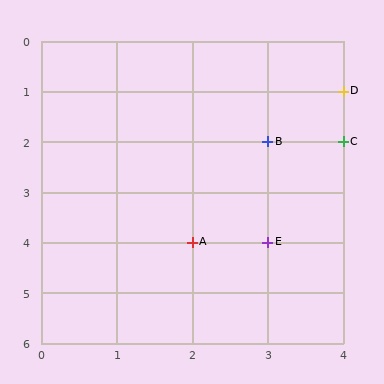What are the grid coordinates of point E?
Point E is at grid coordinates (3, 4).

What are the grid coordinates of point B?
Point B is at grid coordinates (3, 2).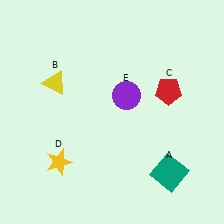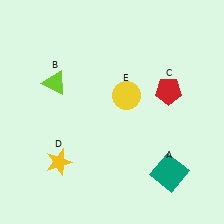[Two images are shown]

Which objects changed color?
B changed from yellow to lime. E changed from purple to yellow.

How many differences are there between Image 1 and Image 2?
There are 2 differences between the two images.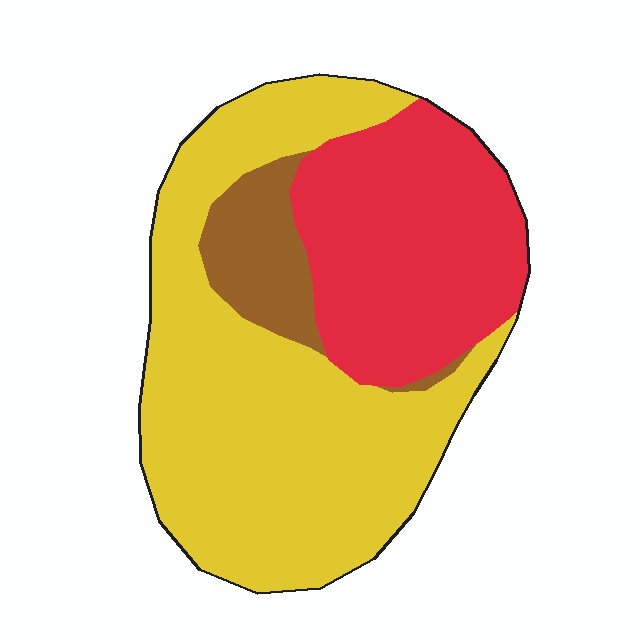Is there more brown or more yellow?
Yellow.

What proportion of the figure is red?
Red covers around 30% of the figure.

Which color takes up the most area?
Yellow, at roughly 55%.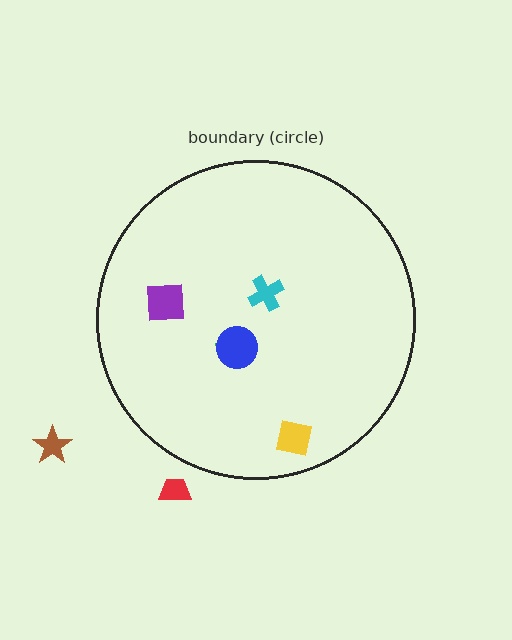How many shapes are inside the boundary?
5 inside, 2 outside.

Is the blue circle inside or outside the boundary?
Inside.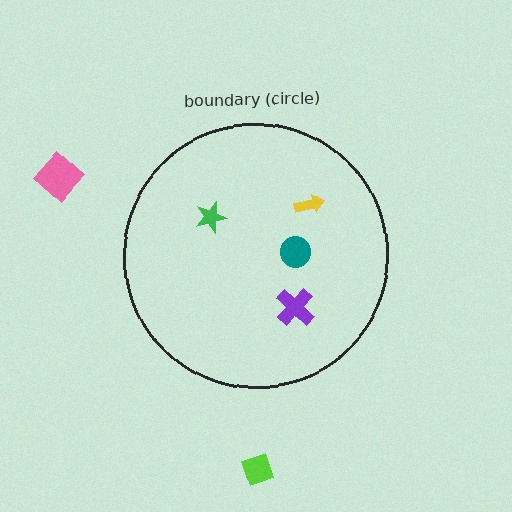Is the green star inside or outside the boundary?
Inside.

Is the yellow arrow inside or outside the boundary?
Inside.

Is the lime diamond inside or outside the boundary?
Outside.